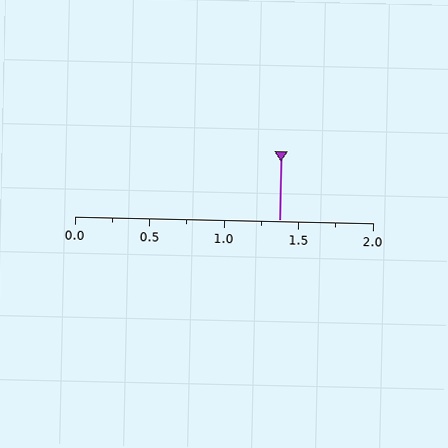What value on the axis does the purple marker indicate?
The marker indicates approximately 1.38.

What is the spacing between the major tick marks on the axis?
The major ticks are spaced 0.5 apart.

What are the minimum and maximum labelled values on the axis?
The axis runs from 0.0 to 2.0.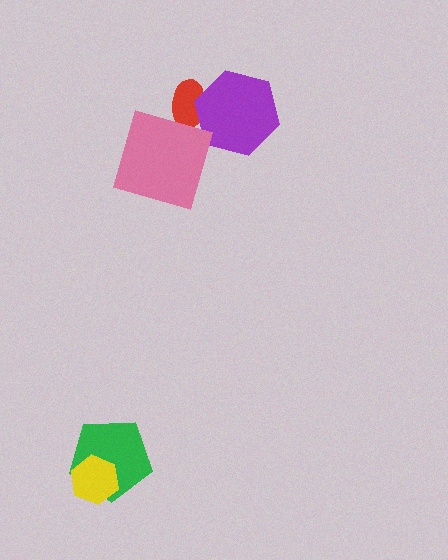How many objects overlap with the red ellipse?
1 object overlaps with the red ellipse.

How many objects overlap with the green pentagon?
1 object overlaps with the green pentagon.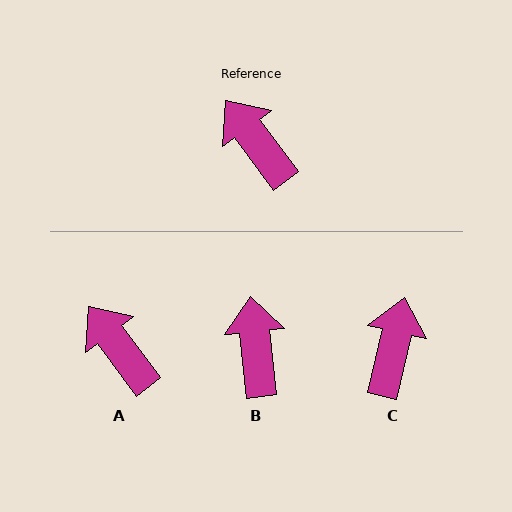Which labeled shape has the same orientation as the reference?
A.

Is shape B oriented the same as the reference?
No, it is off by about 30 degrees.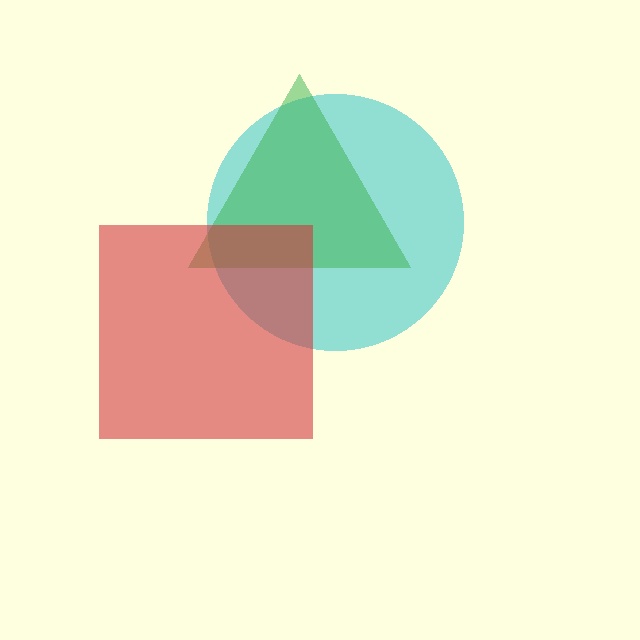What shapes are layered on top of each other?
The layered shapes are: a cyan circle, a green triangle, a red square.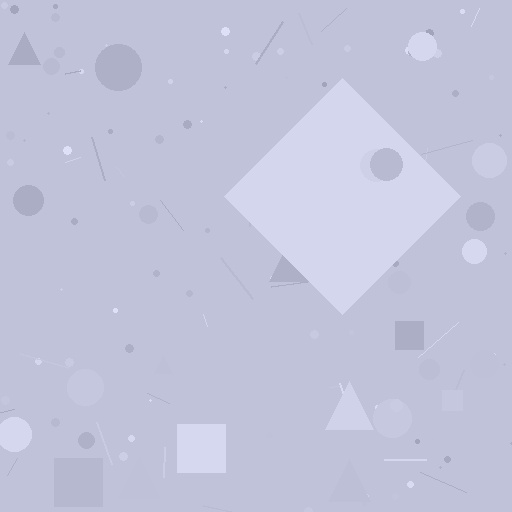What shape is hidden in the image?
A diamond is hidden in the image.